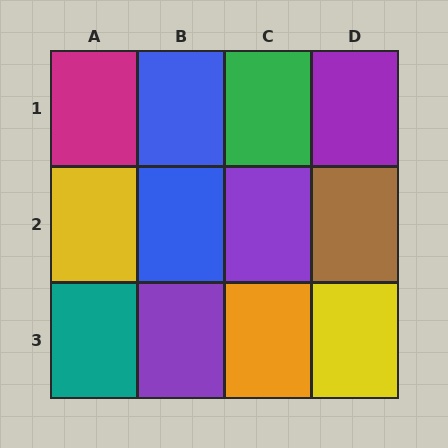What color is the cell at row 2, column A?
Yellow.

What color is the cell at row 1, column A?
Magenta.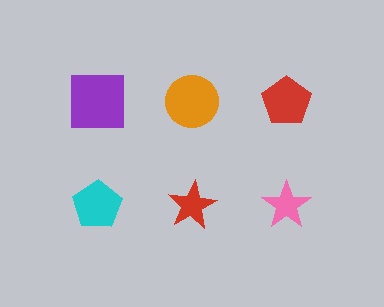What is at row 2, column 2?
A red star.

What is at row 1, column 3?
A red pentagon.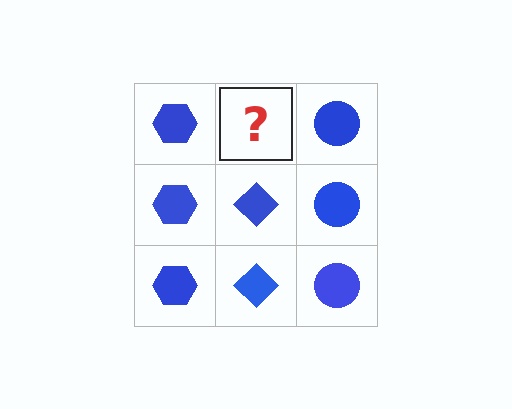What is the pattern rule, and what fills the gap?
The rule is that each column has a consistent shape. The gap should be filled with a blue diamond.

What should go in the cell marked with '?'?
The missing cell should contain a blue diamond.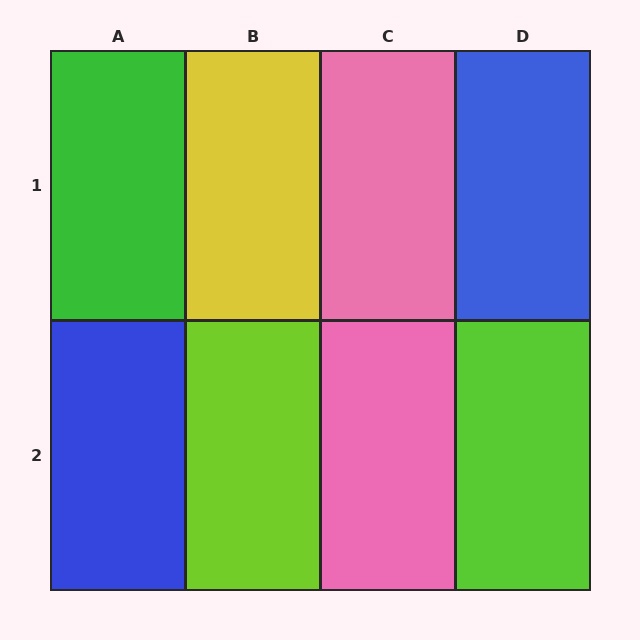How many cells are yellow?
1 cell is yellow.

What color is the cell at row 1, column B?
Yellow.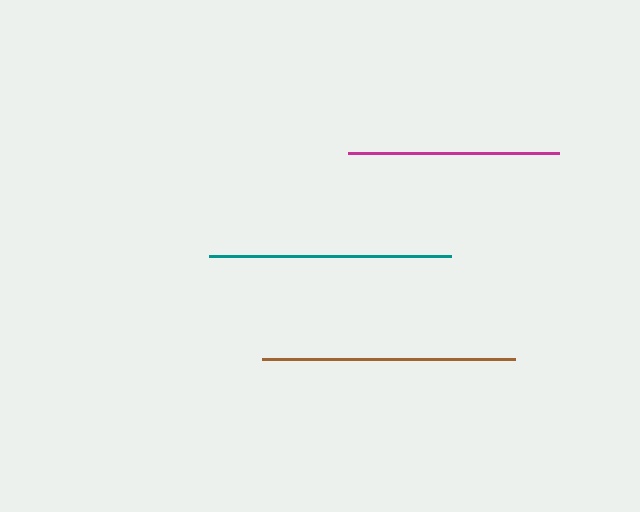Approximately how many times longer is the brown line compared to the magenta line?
The brown line is approximately 1.2 times the length of the magenta line.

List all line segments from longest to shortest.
From longest to shortest: brown, teal, magenta.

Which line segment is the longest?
The brown line is the longest at approximately 253 pixels.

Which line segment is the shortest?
The magenta line is the shortest at approximately 211 pixels.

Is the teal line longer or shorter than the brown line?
The brown line is longer than the teal line.